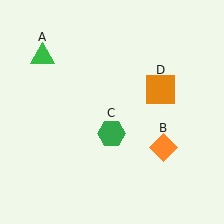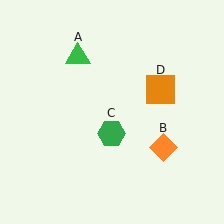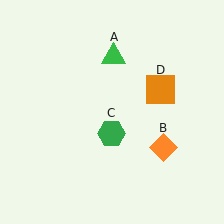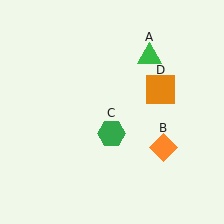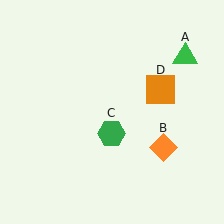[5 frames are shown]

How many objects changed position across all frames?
1 object changed position: green triangle (object A).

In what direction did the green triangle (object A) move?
The green triangle (object A) moved right.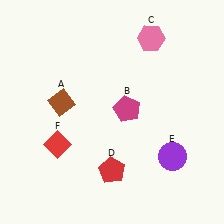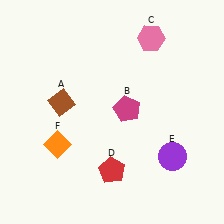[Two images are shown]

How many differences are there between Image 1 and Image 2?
There is 1 difference between the two images.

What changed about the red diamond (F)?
In Image 1, F is red. In Image 2, it changed to orange.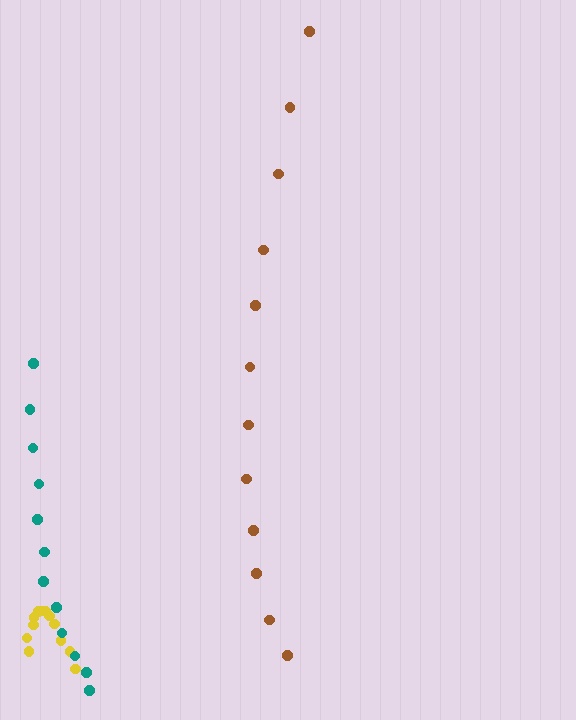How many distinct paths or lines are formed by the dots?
There are 3 distinct paths.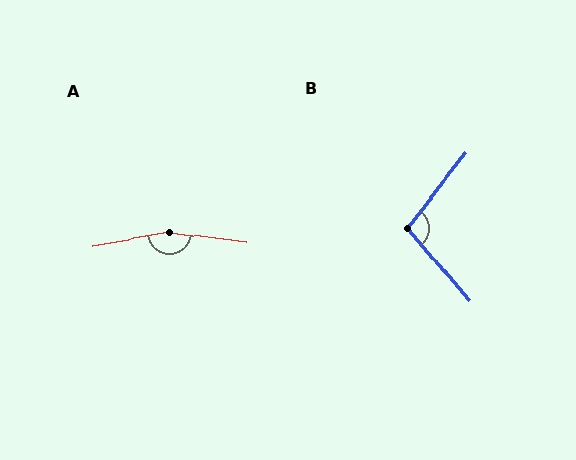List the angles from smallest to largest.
B (101°), A (162°).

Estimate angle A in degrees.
Approximately 162 degrees.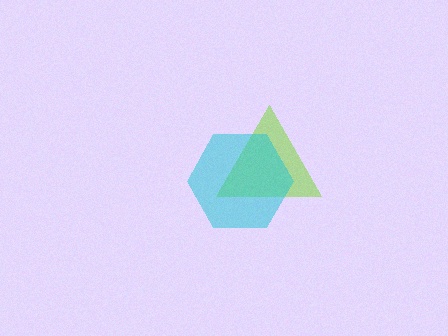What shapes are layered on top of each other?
The layered shapes are: a lime triangle, a cyan hexagon.